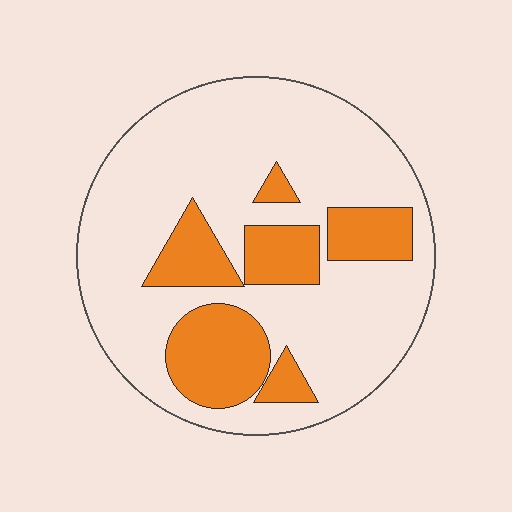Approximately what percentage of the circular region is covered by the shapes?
Approximately 25%.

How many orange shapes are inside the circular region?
6.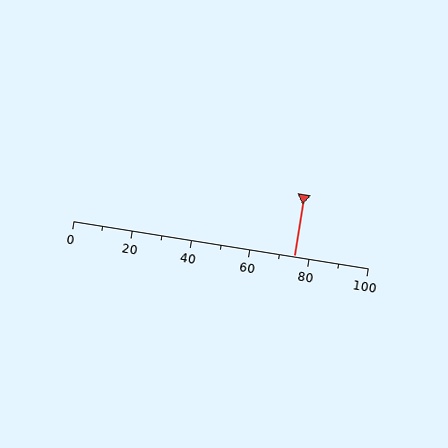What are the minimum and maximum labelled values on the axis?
The axis runs from 0 to 100.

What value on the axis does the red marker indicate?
The marker indicates approximately 75.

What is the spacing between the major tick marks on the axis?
The major ticks are spaced 20 apart.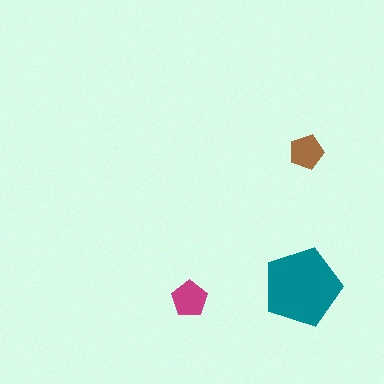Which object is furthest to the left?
The magenta pentagon is leftmost.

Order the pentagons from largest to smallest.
the teal one, the magenta one, the brown one.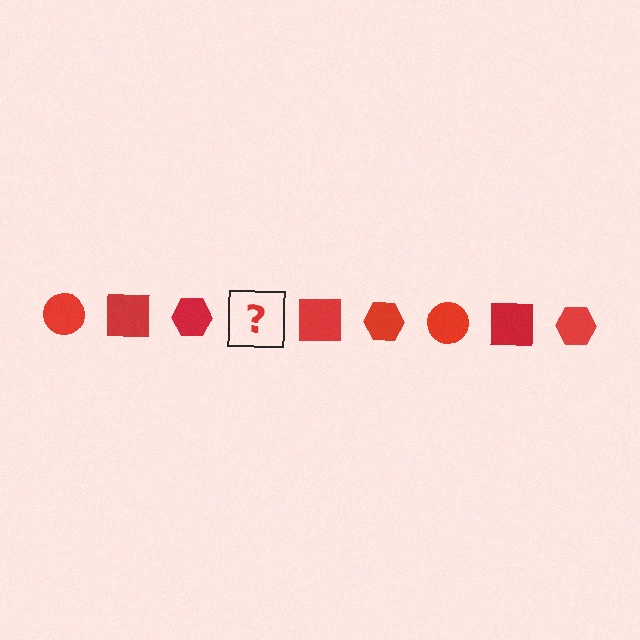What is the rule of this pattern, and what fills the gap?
The rule is that the pattern cycles through circle, square, hexagon shapes in red. The gap should be filled with a red circle.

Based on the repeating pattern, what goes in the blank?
The blank should be a red circle.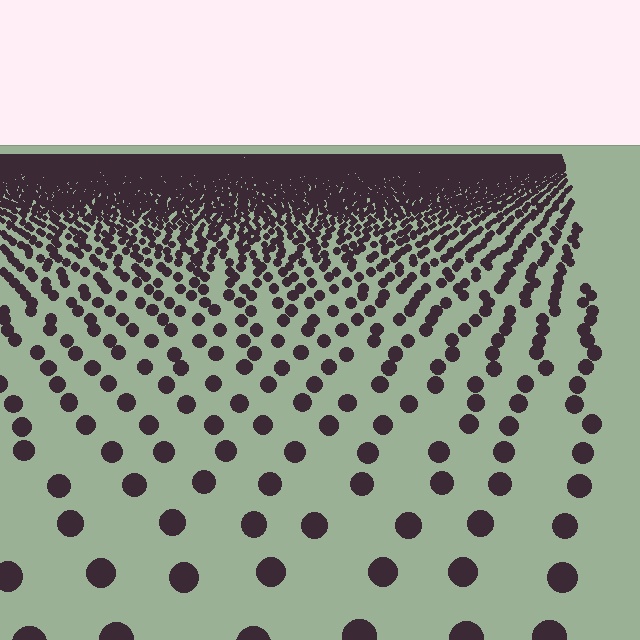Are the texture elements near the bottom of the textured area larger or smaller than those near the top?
Larger. Near the bottom, elements are closer to the viewer and appear at a bigger on-screen size.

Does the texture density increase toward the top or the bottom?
Density increases toward the top.